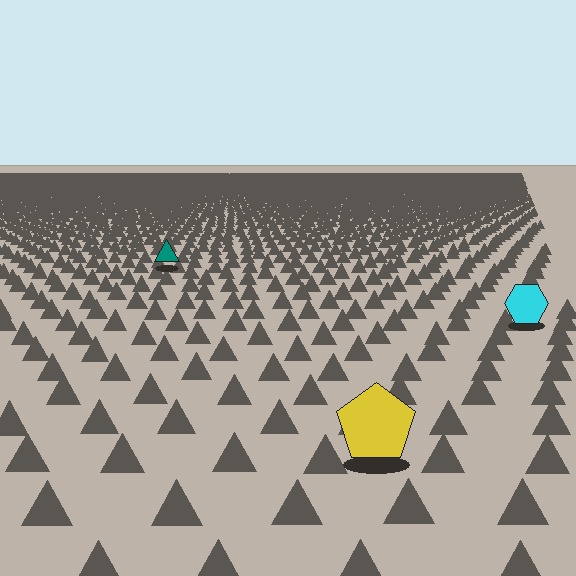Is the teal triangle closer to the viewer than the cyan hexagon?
No. The cyan hexagon is closer — you can tell from the texture gradient: the ground texture is coarser near it.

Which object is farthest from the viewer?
The teal triangle is farthest from the viewer. It appears smaller and the ground texture around it is denser.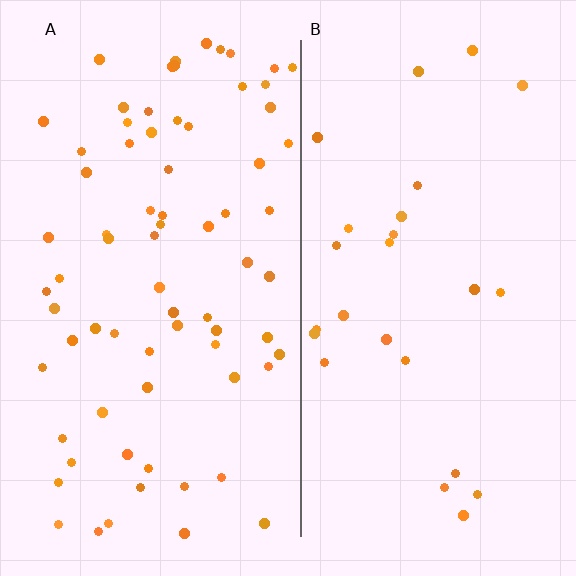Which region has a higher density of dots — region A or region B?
A (the left).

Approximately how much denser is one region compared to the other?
Approximately 2.9× — region A over region B.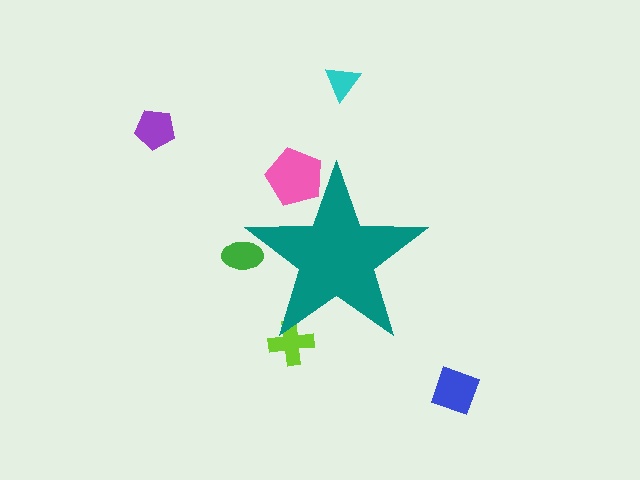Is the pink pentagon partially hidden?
Yes, the pink pentagon is partially hidden behind the teal star.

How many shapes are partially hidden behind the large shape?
3 shapes are partially hidden.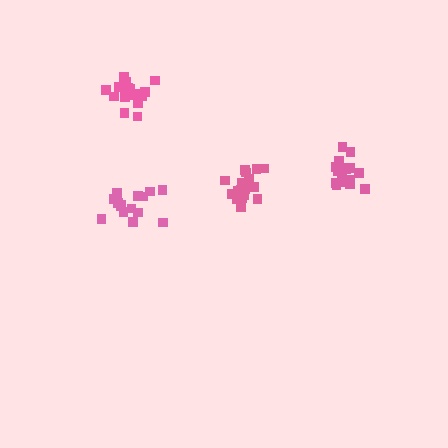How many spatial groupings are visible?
There are 4 spatial groupings.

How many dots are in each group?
Group 1: 18 dots, Group 2: 18 dots, Group 3: 15 dots, Group 4: 20 dots (71 total).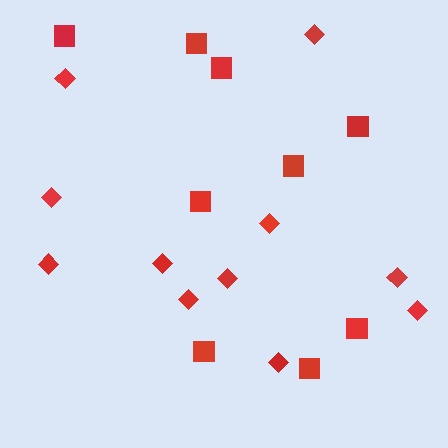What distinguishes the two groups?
There are 2 groups: one group of diamonds (11) and one group of squares (9).